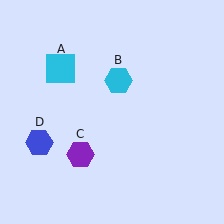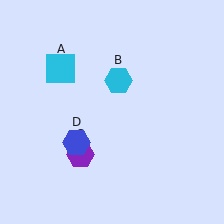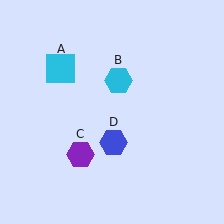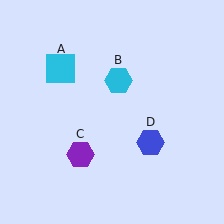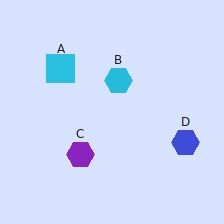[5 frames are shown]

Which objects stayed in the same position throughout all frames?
Cyan square (object A) and cyan hexagon (object B) and purple hexagon (object C) remained stationary.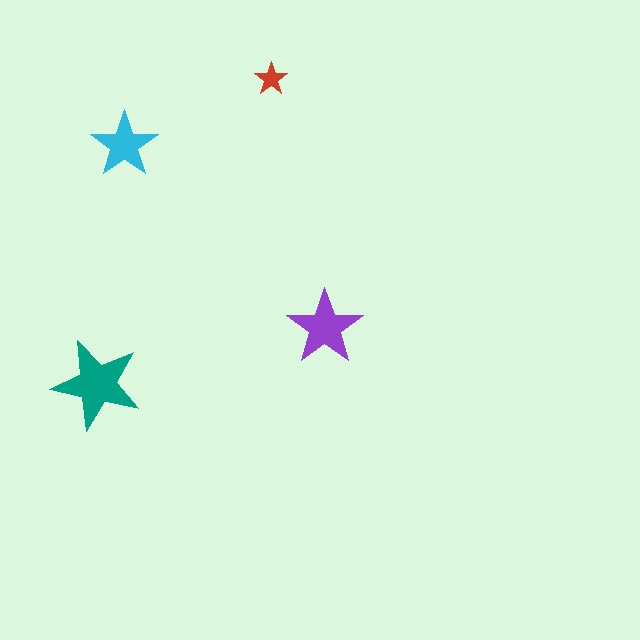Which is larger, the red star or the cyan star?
The cyan one.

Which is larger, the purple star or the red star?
The purple one.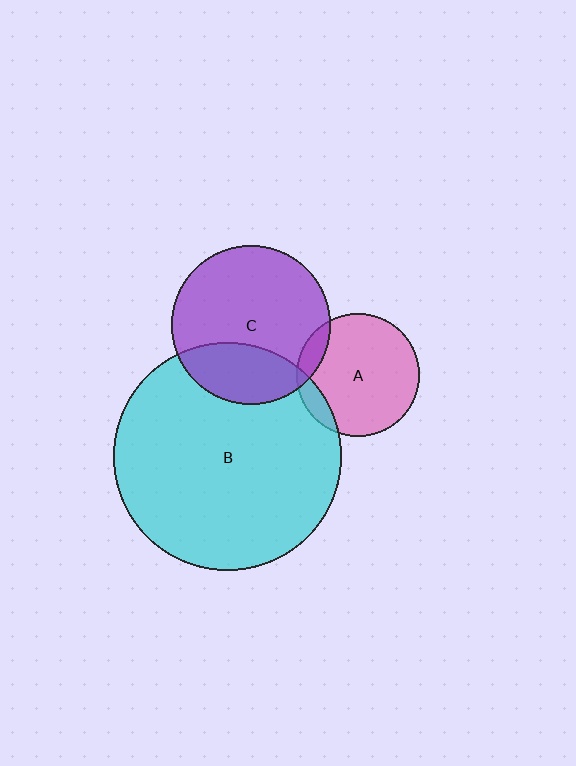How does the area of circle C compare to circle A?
Approximately 1.7 times.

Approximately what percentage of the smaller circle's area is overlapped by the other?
Approximately 10%.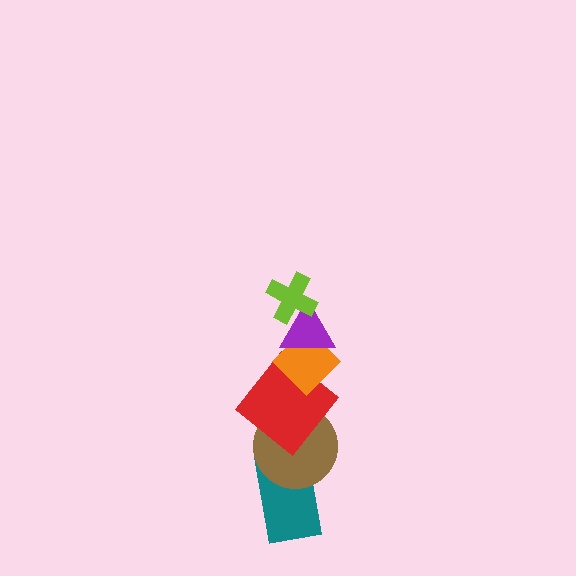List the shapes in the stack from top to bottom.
From top to bottom: the lime cross, the purple triangle, the orange diamond, the red diamond, the brown circle, the teal rectangle.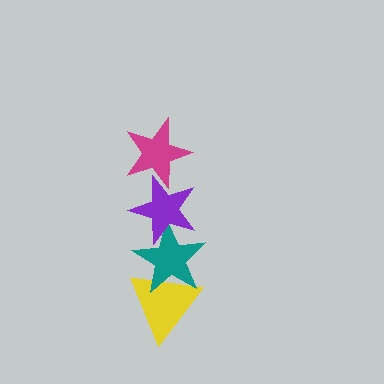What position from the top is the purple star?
The purple star is 2nd from the top.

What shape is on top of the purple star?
The magenta star is on top of the purple star.